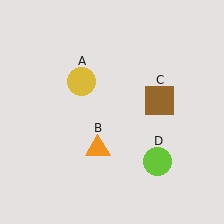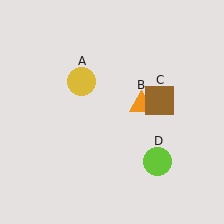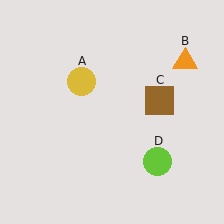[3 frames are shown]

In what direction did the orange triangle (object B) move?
The orange triangle (object B) moved up and to the right.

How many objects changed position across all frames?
1 object changed position: orange triangle (object B).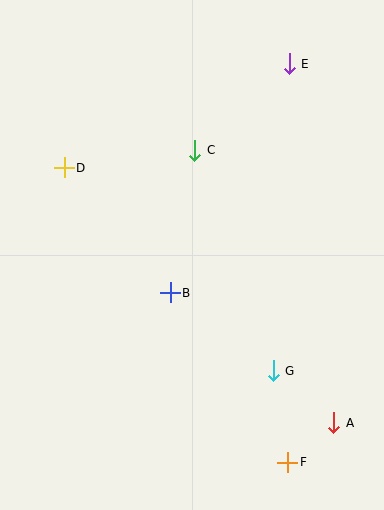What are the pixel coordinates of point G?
Point G is at (273, 371).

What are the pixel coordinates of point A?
Point A is at (334, 423).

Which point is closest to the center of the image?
Point B at (170, 293) is closest to the center.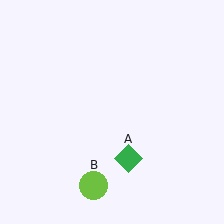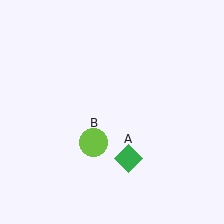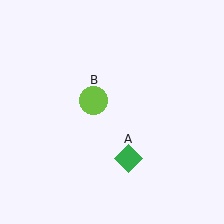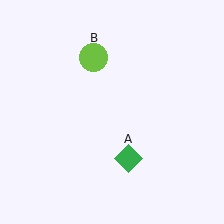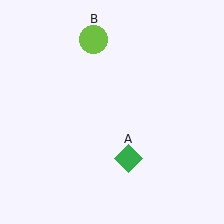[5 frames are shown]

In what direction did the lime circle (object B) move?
The lime circle (object B) moved up.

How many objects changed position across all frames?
1 object changed position: lime circle (object B).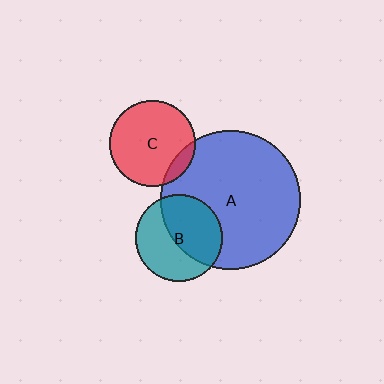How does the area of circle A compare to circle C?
Approximately 2.6 times.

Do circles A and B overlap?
Yes.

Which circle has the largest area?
Circle A (blue).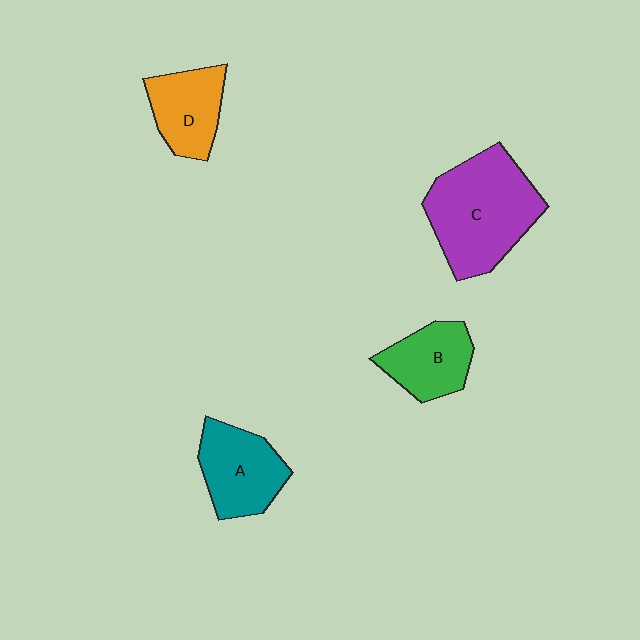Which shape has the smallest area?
Shape B (green).